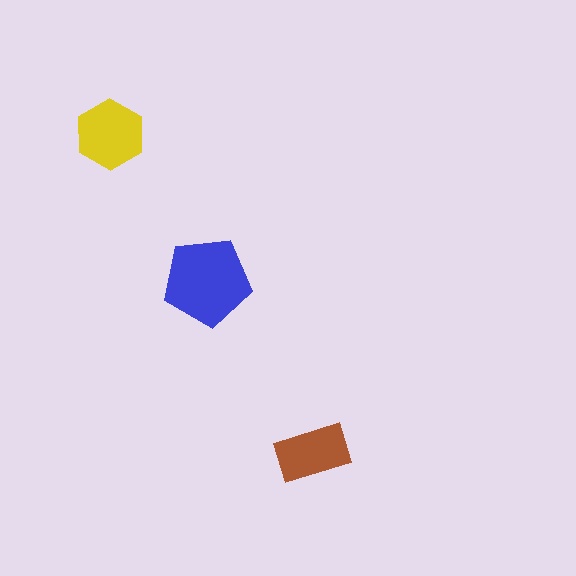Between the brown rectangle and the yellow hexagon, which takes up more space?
The yellow hexagon.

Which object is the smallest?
The brown rectangle.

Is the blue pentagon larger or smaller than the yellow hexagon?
Larger.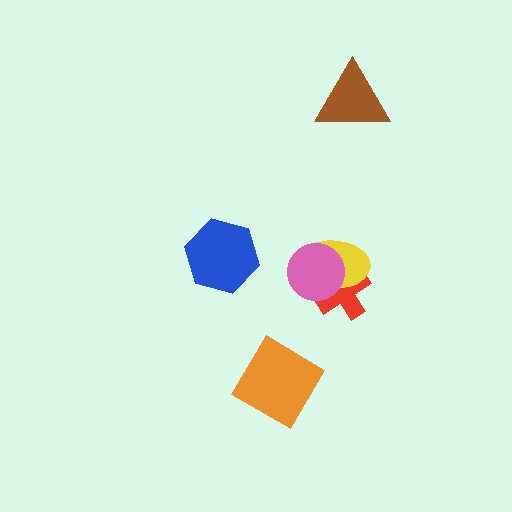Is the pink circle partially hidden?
No, no other shape covers it.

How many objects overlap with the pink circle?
2 objects overlap with the pink circle.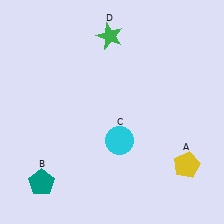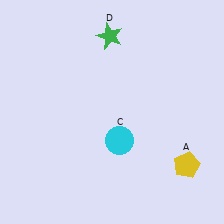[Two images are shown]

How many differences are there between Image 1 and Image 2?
There is 1 difference between the two images.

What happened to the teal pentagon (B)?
The teal pentagon (B) was removed in Image 2. It was in the bottom-left area of Image 1.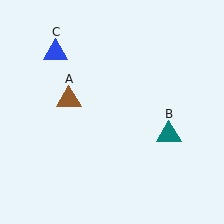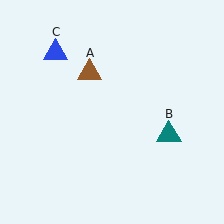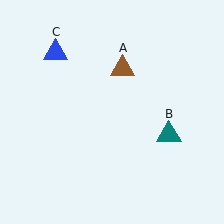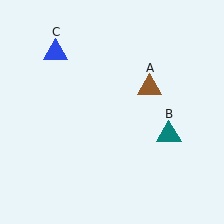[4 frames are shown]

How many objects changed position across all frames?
1 object changed position: brown triangle (object A).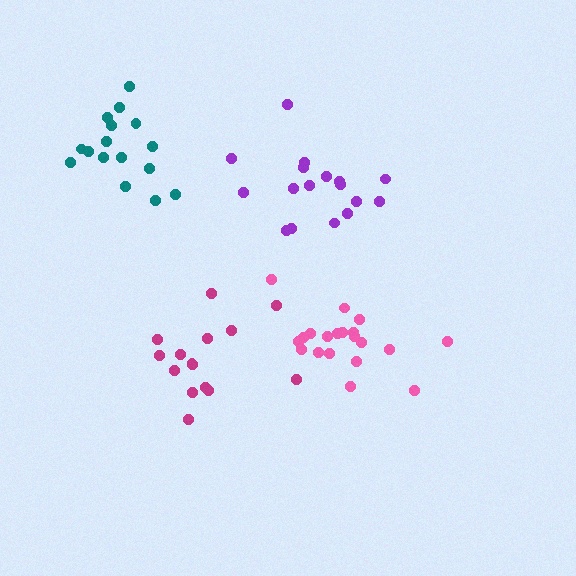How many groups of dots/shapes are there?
There are 4 groups.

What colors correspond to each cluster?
The clusters are colored: purple, teal, pink, magenta.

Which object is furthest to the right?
The pink cluster is rightmost.